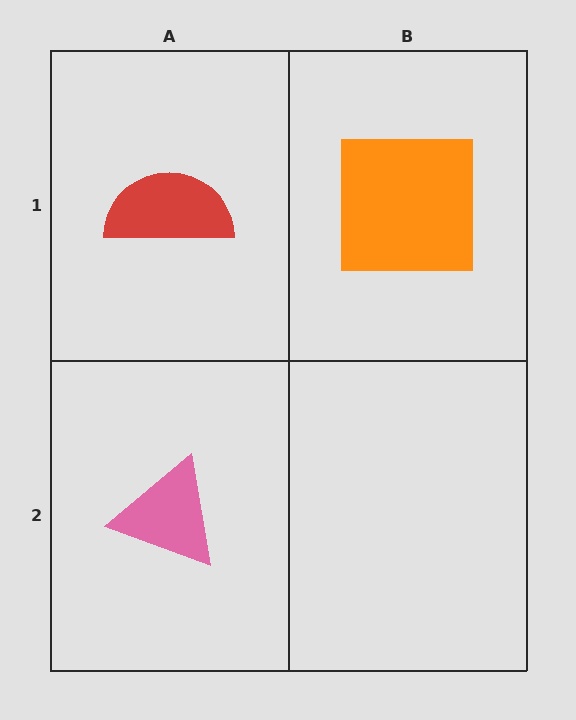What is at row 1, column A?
A red semicircle.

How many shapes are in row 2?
1 shape.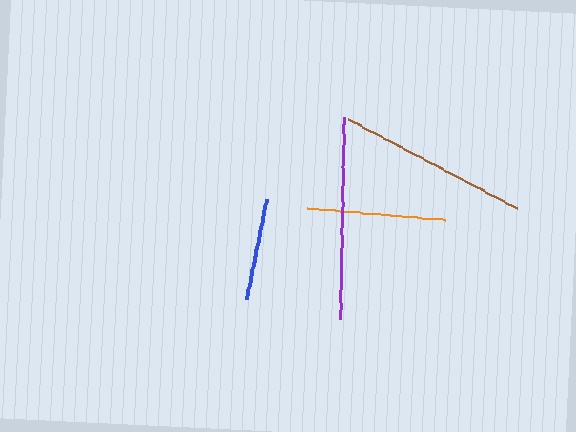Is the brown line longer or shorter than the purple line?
The purple line is longer than the brown line.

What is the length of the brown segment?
The brown segment is approximately 192 pixels long.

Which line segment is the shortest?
The blue line is the shortest at approximately 102 pixels.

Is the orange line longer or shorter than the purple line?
The purple line is longer than the orange line.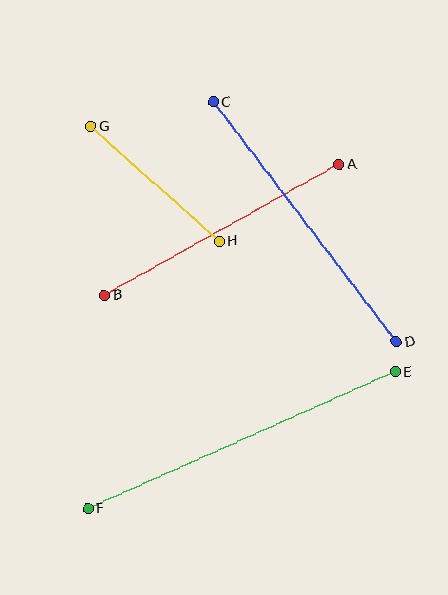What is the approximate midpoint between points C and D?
The midpoint is at approximately (305, 222) pixels.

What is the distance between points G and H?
The distance is approximately 173 pixels.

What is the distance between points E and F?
The distance is approximately 336 pixels.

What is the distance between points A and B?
The distance is approximately 269 pixels.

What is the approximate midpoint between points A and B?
The midpoint is at approximately (222, 230) pixels.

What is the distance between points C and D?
The distance is approximately 302 pixels.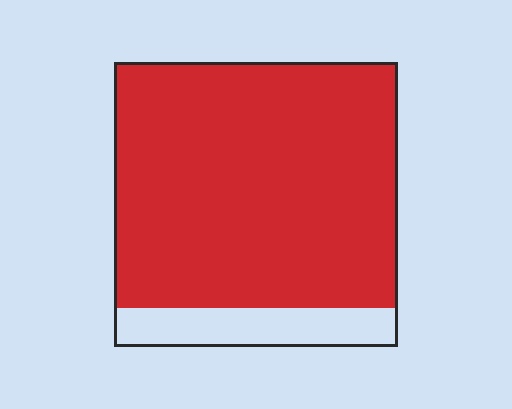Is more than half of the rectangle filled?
Yes.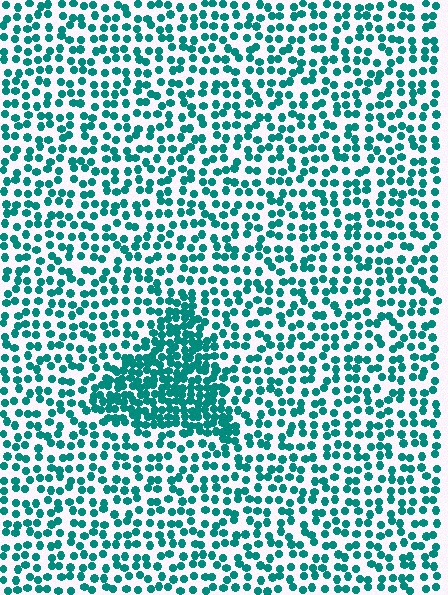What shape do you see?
I see a triangle.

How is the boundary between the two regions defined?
The boundary is defined by a change in element density (approximately 2.1x ratio). All elements are the same color, size, and shape.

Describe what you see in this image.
The image contains small teal elements arranged at two different densities. A triangle-shaped region is visible where the elements are more densely packed than the surrounding area.